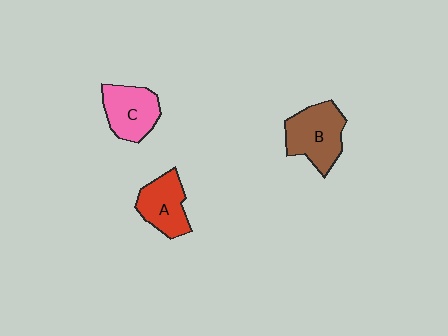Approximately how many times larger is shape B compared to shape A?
Approximately 1.3 times.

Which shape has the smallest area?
Shape A (red).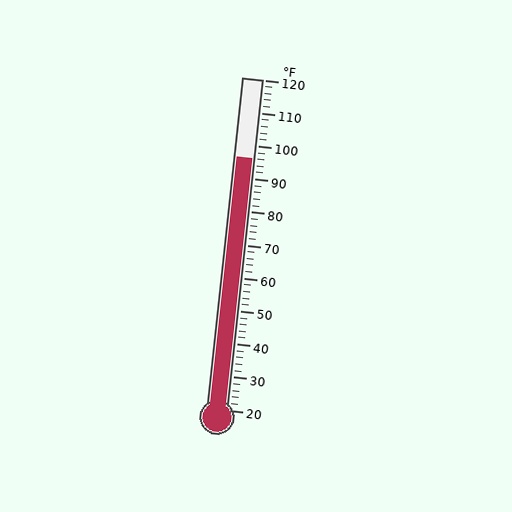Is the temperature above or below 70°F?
The temperature is above 70°F.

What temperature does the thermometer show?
The thermometer shows approximately 96°F.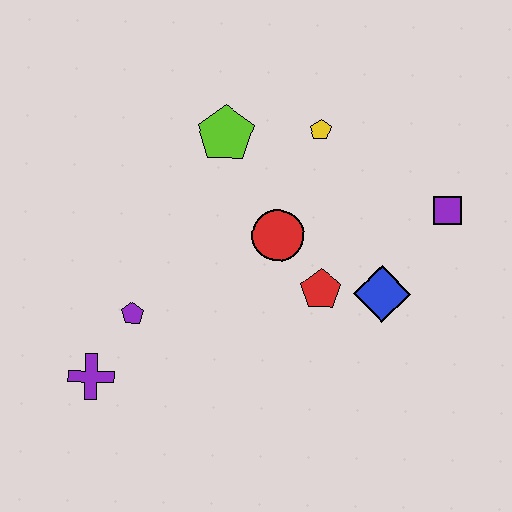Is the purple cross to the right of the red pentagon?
No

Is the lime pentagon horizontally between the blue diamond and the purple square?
No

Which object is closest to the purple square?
The blue diamond is closest to the purple square.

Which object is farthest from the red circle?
The purple cross is farthest from the red circle.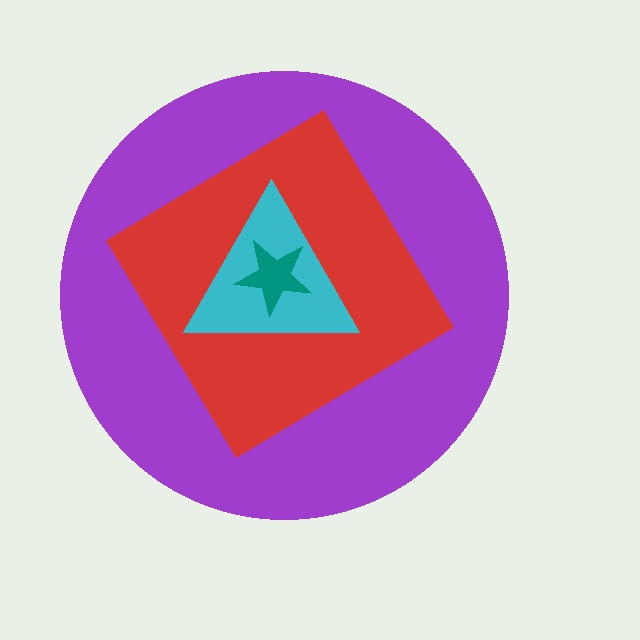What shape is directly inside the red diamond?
The cyan triangle.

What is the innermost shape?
The teal star.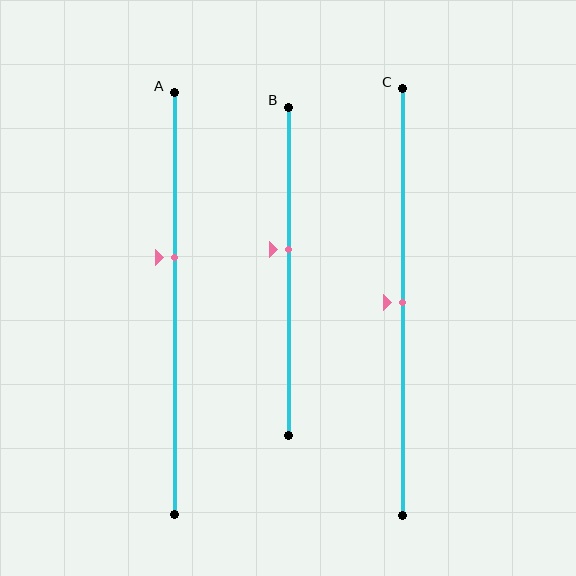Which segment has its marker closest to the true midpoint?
Segment C has its marker closest to the true midpoint.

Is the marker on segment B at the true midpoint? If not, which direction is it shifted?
No, the marker on segment B is shifted upward by about 7% of the segment length.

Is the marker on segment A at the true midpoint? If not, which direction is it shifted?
No, the marker on segment A is shifted upward by about 11% of the segment length.